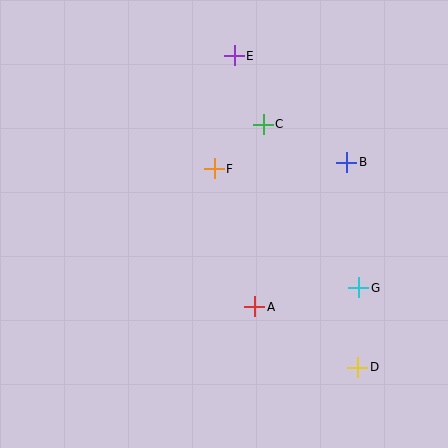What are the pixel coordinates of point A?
Point A is at (255, 307).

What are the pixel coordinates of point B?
Point B is at (346, 162).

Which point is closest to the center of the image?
Point F at (214, 169) is closest to the center.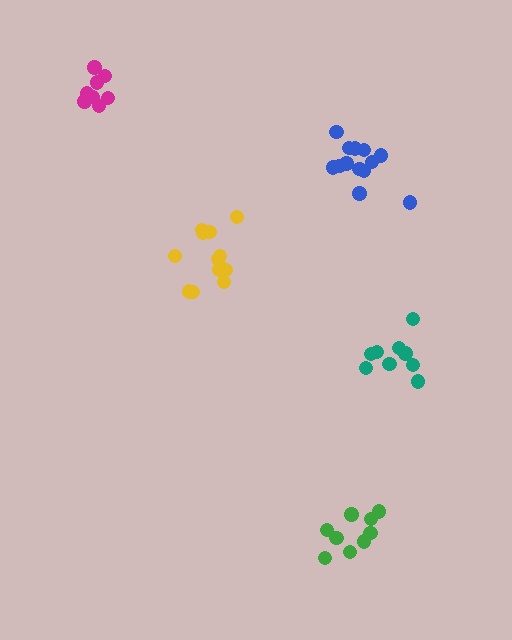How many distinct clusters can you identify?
There are 5 distinct clusters.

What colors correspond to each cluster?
The clusters are colored: green, blue, teal, magenta, yellow.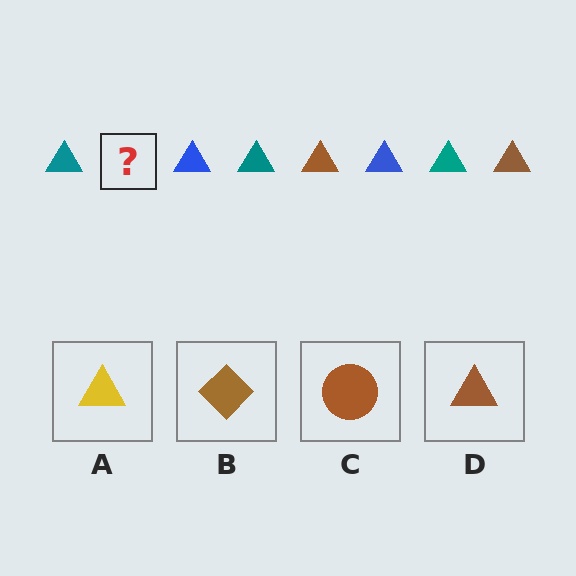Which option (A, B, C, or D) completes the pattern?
D.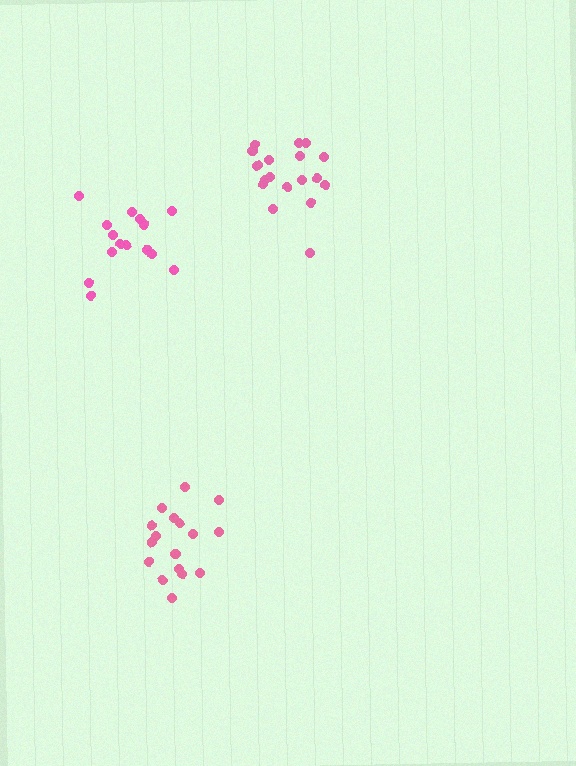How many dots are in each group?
Group 1: 15 dots, Group 2: 17 dots, Group 3: 18 dots (50 total).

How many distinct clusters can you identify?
There are 3 distinct clusters.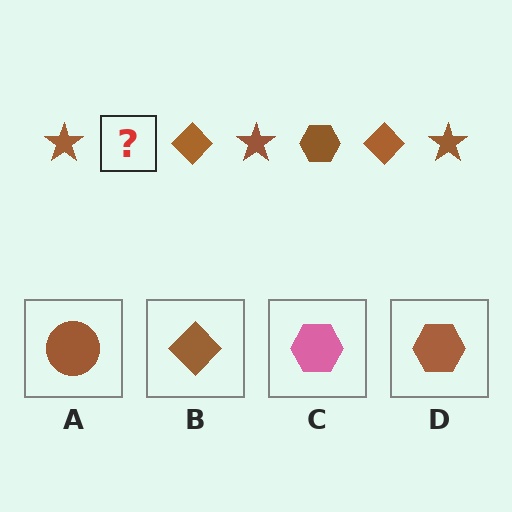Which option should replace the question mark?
Option D.